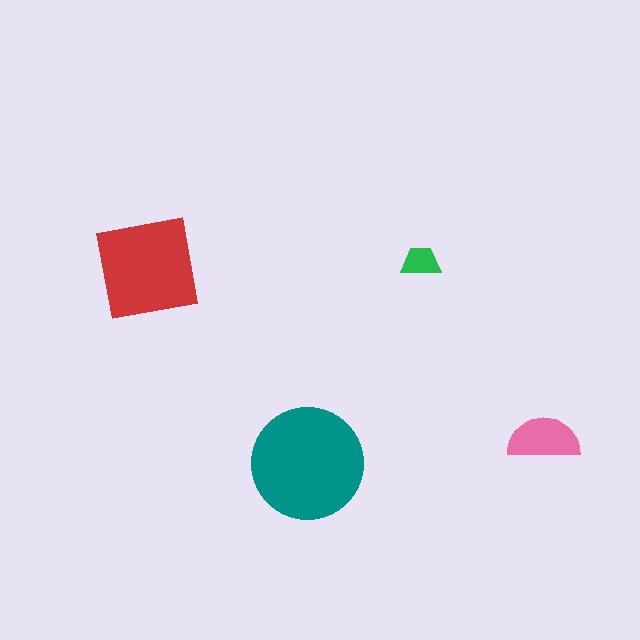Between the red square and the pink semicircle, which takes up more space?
The red square.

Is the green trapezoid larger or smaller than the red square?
Smaller.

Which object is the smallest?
The green trapezoid.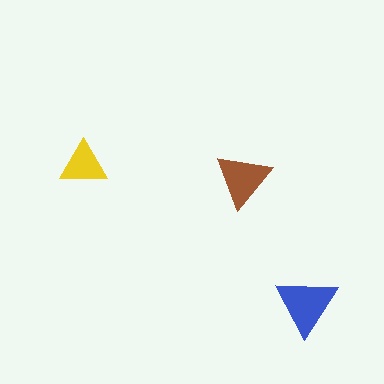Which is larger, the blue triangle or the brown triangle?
The blue one.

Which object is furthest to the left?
The yellow triangle is leftmost.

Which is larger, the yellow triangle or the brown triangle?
The brown one.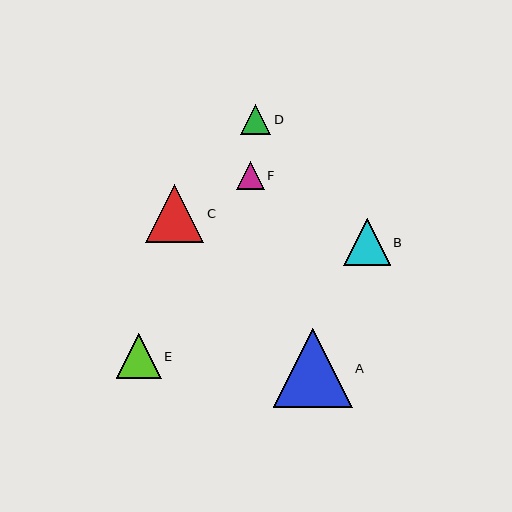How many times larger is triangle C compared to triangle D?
Triangle C is approximately 1.9 times the size of triangle D.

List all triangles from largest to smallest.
From largest to smallest: A, C, B, E, D, F.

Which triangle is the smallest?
Triangle F is the smallest with a size of approximately 27 pixels.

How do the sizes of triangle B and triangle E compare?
Triangle B and triangle E are approximately the same size.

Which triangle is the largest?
Triangle A is the largest with a size of approximately 79 pixels.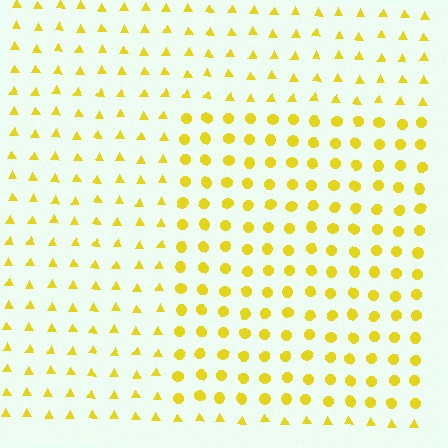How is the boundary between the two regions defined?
The boundary is defined by a change in element shape: circles inside vs. triangles outside. All elements share the same color and spacing.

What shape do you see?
I see a rectangle.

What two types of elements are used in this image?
The image uses circles inside the rectangle region and triangles outside it.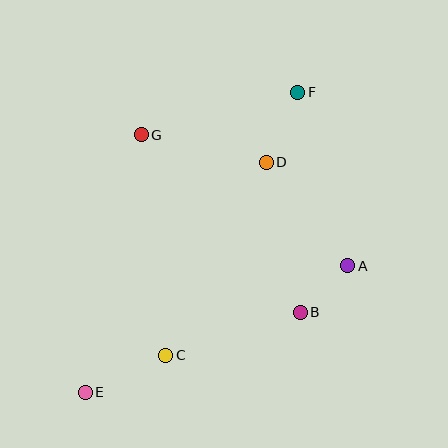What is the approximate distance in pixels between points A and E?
The distance between A and E is approximately 291 pixels.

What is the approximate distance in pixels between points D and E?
The distance between D and E is approximately 293 pixels.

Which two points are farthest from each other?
Points E and F are farthest from each other.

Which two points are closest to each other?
Points A and B are closest to each other.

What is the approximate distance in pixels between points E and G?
The distance between E and G is approximately 263 pixels.